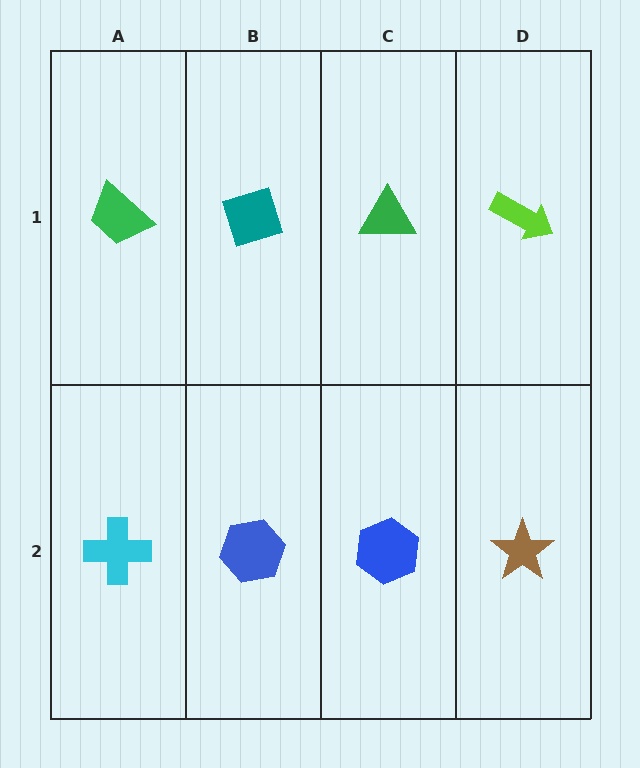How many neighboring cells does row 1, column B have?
3.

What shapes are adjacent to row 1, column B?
A blue hexagon (row 2, column B), a green trapezoid (row 1, column A), a green triangle (row 1, column C).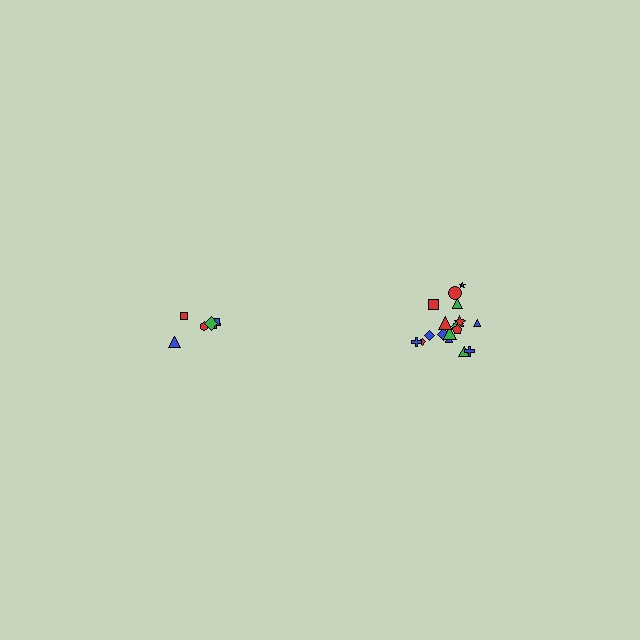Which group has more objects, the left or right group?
The right group.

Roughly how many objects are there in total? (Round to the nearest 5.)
Roughly 25 objects in total.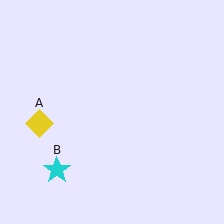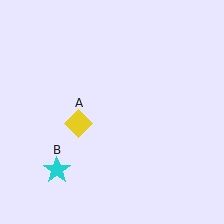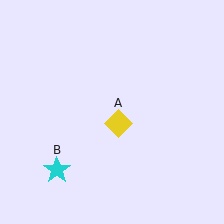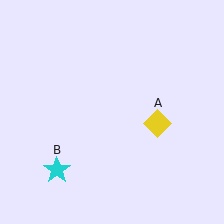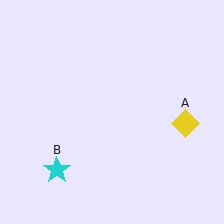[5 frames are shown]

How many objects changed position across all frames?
1 object changed position: yellow diamond (object A).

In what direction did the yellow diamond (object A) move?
The yellow diamond (object A) moved right.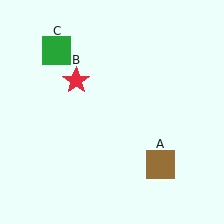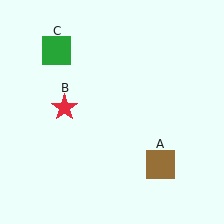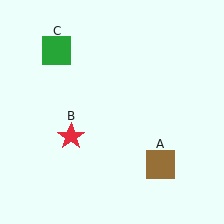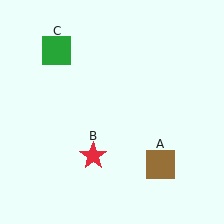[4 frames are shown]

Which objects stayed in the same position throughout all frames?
Brown square (object A) and green square (object C) remained stationary.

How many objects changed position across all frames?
1 object changed position: red star (object B).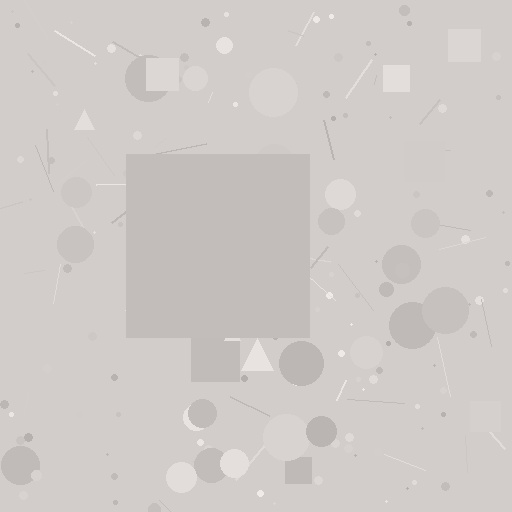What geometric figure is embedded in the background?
A square is embedded in the background.